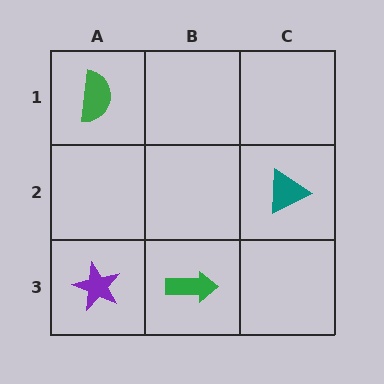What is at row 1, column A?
A green semicircle.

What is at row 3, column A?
A purple star.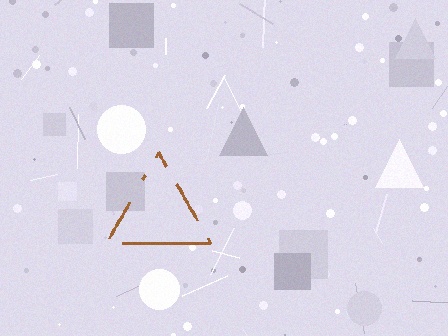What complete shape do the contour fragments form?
The contour fragments form a triangle.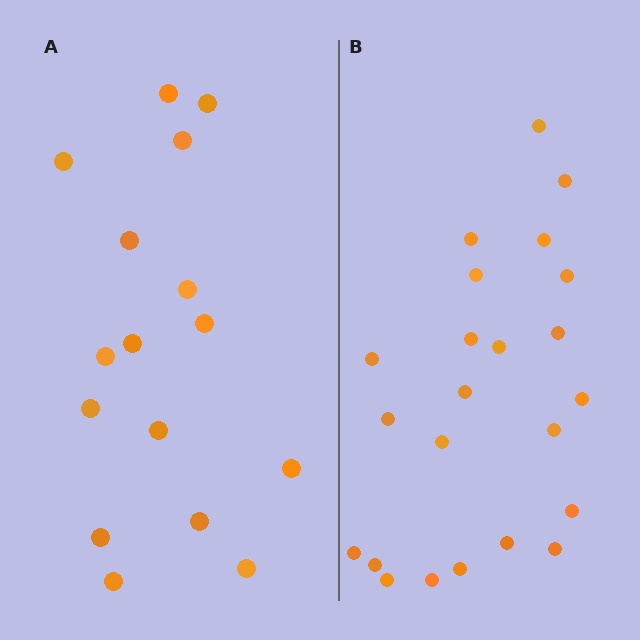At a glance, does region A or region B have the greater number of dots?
Region B (the right region) has more dots.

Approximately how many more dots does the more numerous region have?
Region B has roughly 8 or so more dots than region A.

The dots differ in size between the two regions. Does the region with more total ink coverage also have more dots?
No. Region A has more total ink coverage because its dots are larger, but region B actually contains more individual dots. Total area can be misleading — the number of items is what matters here.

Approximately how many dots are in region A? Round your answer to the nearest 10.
About 20 dots. (The exact count is 16, which rounds to 20.)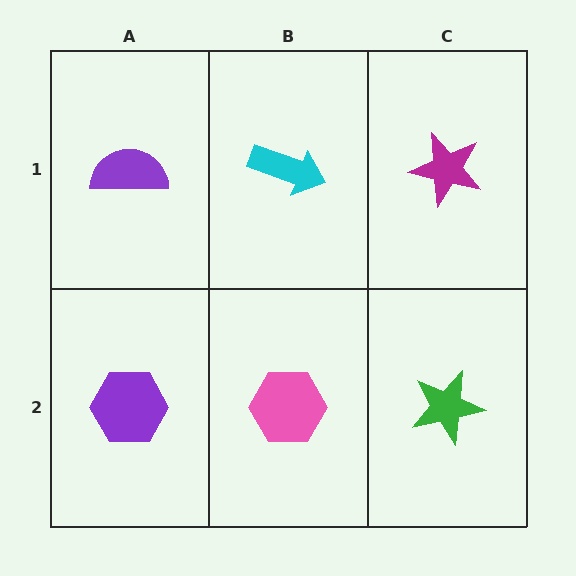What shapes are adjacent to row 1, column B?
A pink hexagon (row 2, column B), a purple semicircle (row 1, column A), a magenta star (row 1, column C).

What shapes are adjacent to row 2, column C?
A magenta star (row 1, column C), a pink hexagon (row 2, column B).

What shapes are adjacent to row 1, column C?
A green star (row 2, column C), a cyan arrow (row 1, column B).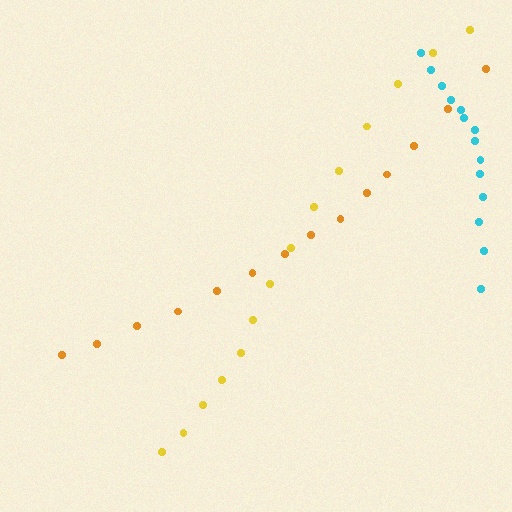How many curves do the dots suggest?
There are 3 distinct paths.